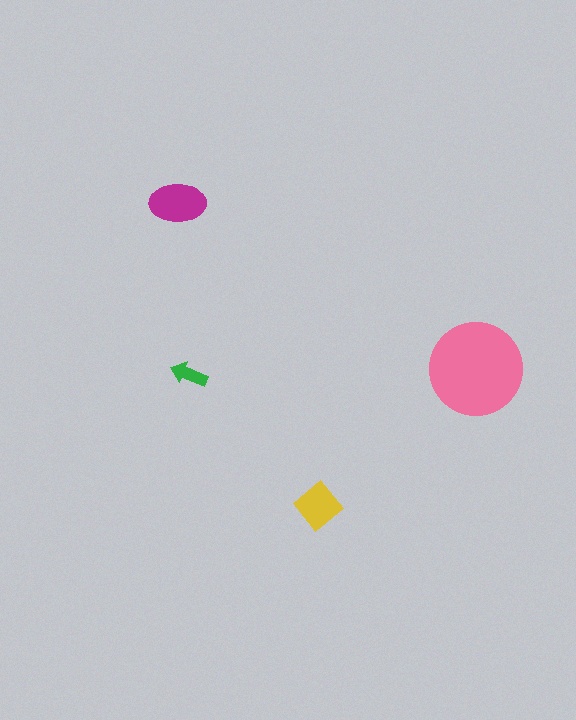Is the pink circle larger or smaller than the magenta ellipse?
Larger.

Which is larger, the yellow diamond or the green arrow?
The yellow diamond.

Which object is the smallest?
The green arrow.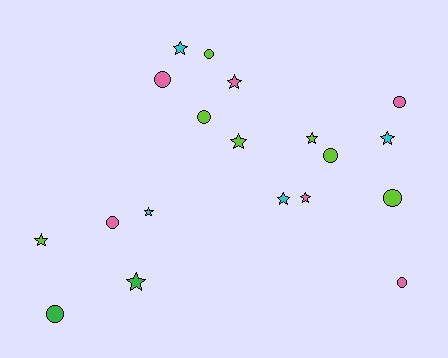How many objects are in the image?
There are 19 objects.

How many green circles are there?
There is 1 green circle.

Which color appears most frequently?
Lime, with 7 objects.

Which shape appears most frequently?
Star, with 10 objects.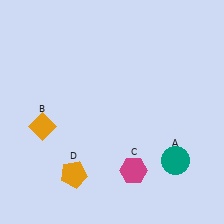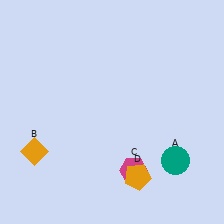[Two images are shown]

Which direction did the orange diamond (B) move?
The orange diamond (B) moved down.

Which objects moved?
The objects that moved are: the orange diamond (B), the orange pentagon (D).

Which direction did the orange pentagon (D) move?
The orange pentagon (D) moved right.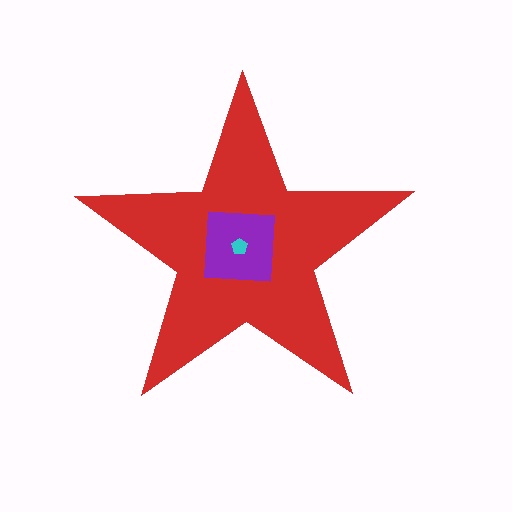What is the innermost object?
The cyan pentagon.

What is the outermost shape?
The red star.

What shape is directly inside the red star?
The purple square.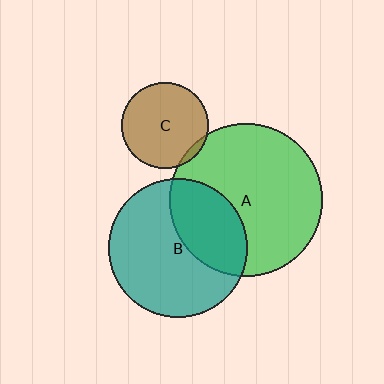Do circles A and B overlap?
Yes.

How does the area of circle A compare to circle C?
Approximately 3.2 times.